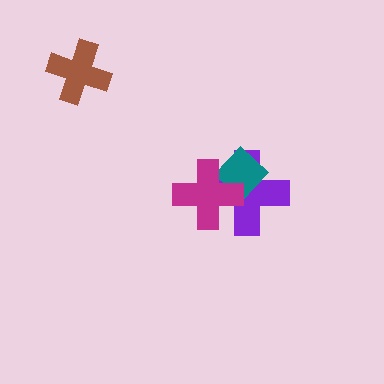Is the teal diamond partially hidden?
Yes, it is partially covered by another shape.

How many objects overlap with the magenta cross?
2 objects overlap with the magenta cross.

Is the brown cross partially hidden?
No, no other shape covers it.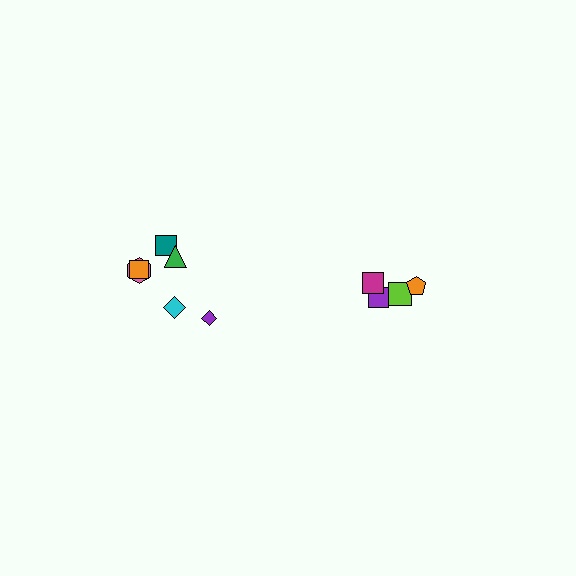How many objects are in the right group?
There are 4 objects.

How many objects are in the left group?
There are 6 objects.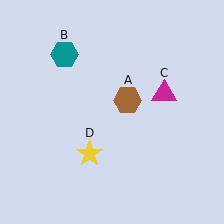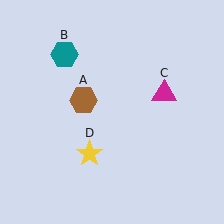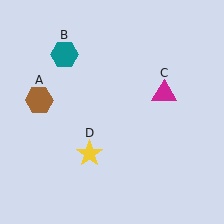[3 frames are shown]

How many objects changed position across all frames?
1 object changed position: brown hexagon (object A).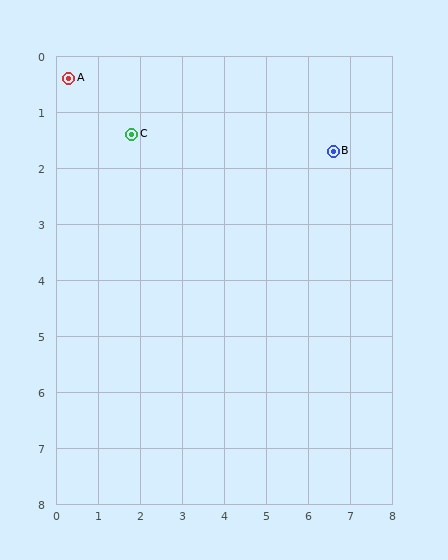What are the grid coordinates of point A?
Point A is at approximately (0.3, 0.4).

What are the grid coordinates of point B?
Point B is at approximately (6.6, 1.7).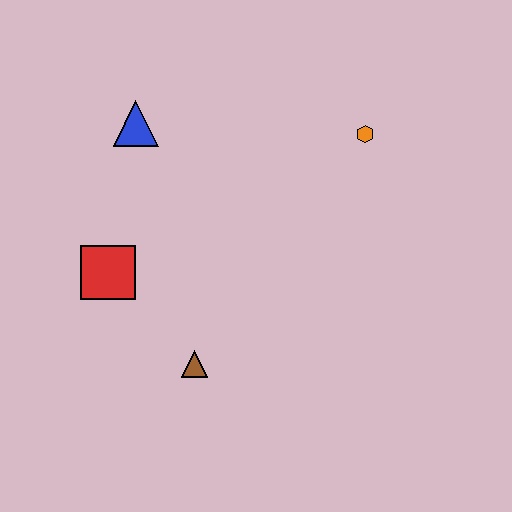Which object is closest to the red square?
The brown triangle is closest to the red square.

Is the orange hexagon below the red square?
No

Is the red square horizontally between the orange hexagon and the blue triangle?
No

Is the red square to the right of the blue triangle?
No